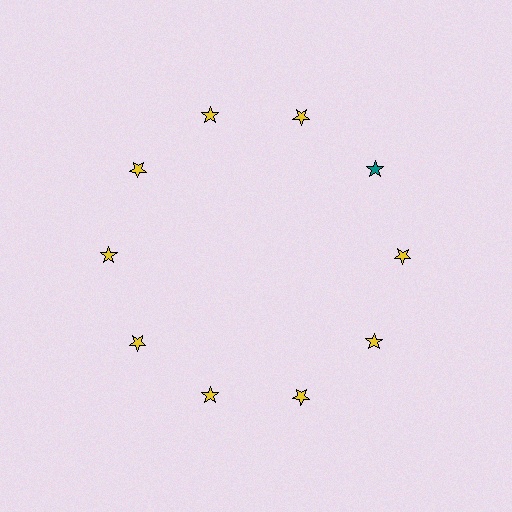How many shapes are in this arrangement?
There are 10 shapes arranged in a ring pattern.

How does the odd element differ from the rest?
It has a different color: teal instead of yellow.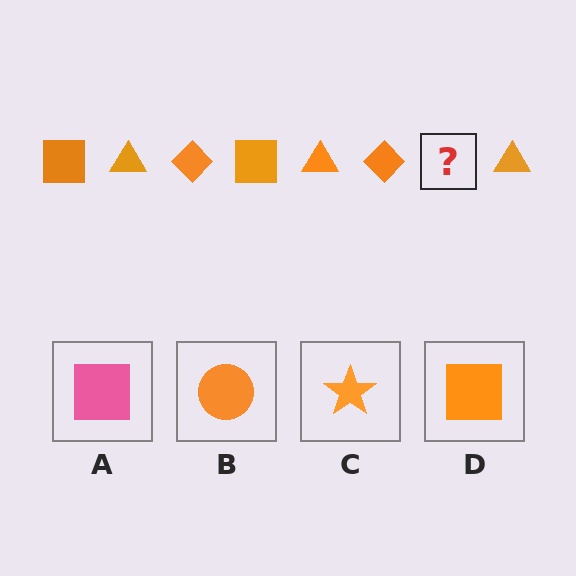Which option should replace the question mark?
Option D.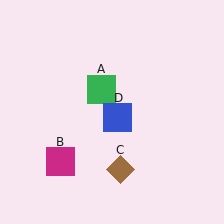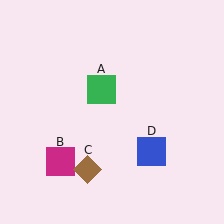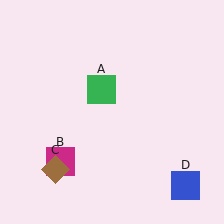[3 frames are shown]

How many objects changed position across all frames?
2 objects changed position: brown diamond (object C), blue square (object D).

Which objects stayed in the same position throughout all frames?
Green square (object A) and magenta square (object B) remained stationary.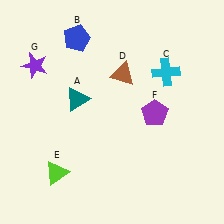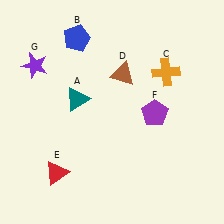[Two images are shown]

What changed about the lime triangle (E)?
In Image 1, E is lime. In Image 2, it changed to red.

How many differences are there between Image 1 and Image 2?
There are 2 differences between the two images.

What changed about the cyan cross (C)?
In Image 1, C is cyan. In Image 2, it changed to orange.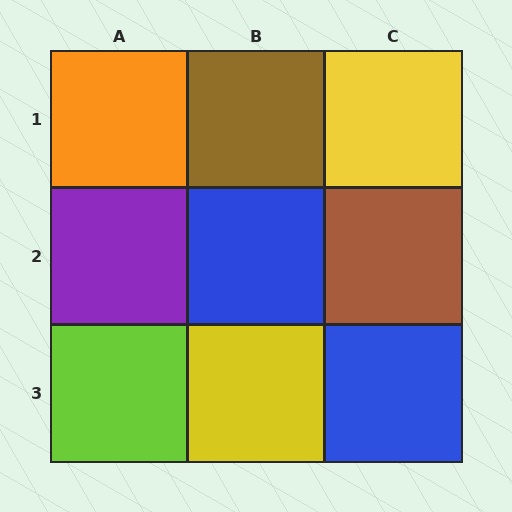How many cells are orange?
1 cell is orange.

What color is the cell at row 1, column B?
Brown.